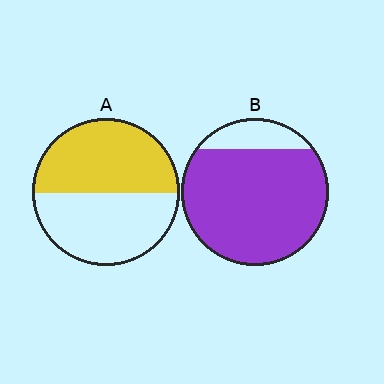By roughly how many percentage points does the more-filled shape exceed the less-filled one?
By roughly 35 percentage points (B over A).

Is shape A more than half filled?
Roughly half.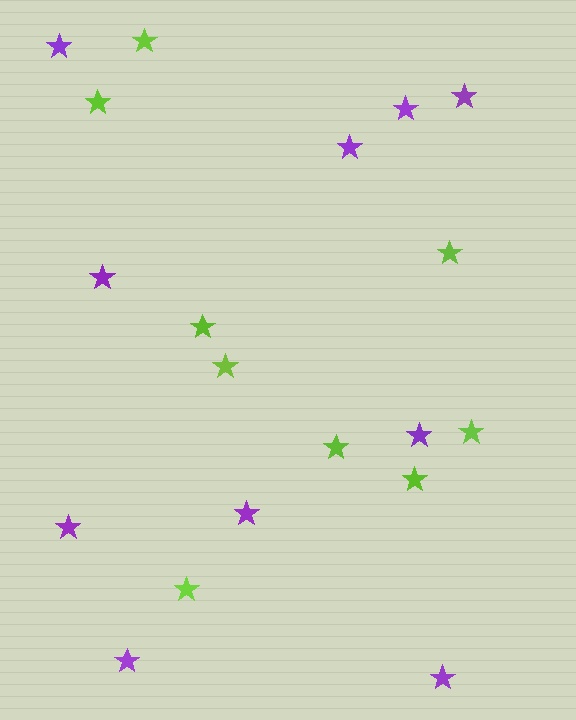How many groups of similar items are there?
There are 2 groups: one group of lime stars (9) and one group of purple stars (10).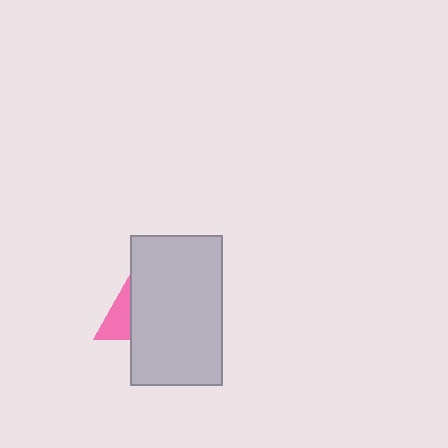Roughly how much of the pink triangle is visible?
A small part of it is visible (roughly 33%).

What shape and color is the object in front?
The object in front is a light gray rectangle.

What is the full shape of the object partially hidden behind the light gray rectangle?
The partially hidden object is a pink triangle.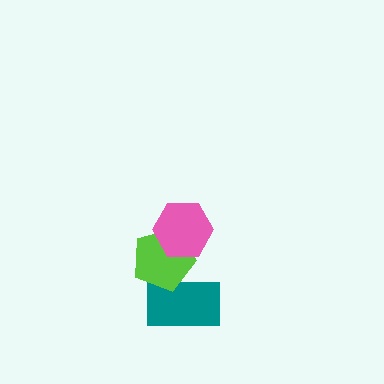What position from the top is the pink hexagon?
The pink hexagon is 1st from the top.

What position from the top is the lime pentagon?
The lime pentagon is 2nd from the top.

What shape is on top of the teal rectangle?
The lime pentagon is on top of the teal rectangle.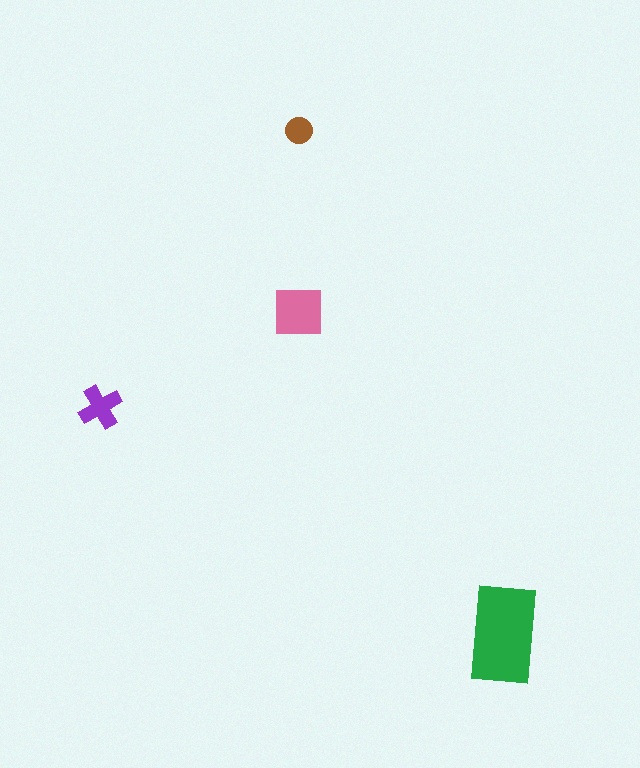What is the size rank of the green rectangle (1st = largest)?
1st.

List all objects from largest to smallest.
The green rectangle, the pink square, the purple cross, the brown circle.